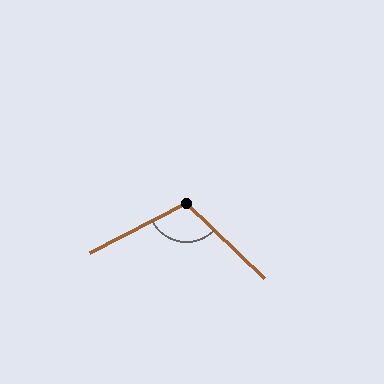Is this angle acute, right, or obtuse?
It is obtuse.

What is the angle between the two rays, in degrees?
Approximately 109 degrees.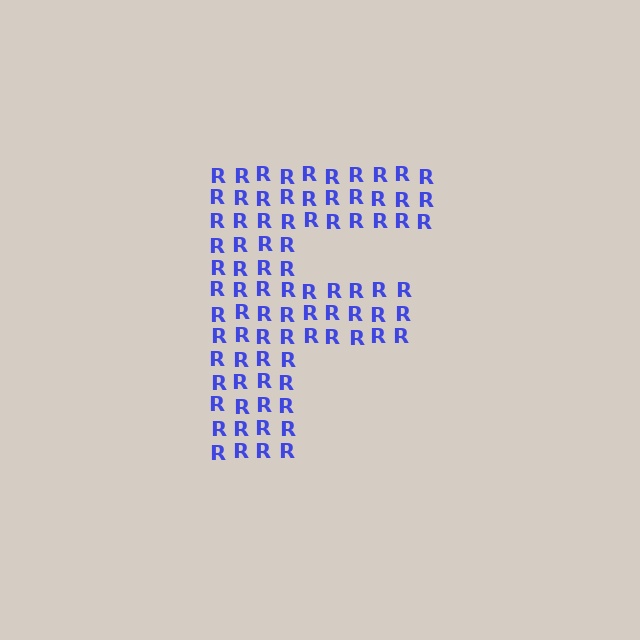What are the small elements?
The small elements are letter R's.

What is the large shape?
The large shape is the letter F.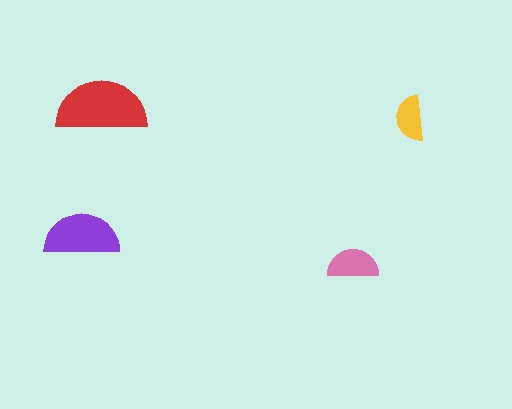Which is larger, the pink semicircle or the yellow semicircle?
The pink one.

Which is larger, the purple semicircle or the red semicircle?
The red one.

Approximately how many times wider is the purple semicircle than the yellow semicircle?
About 1.5 times wider.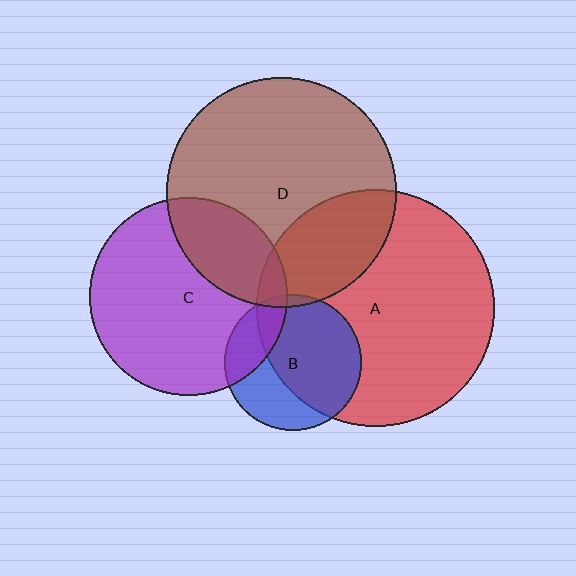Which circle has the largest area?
Circle A (red).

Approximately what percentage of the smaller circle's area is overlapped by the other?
Approximately 25%.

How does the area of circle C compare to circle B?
Approximately 2.1 times.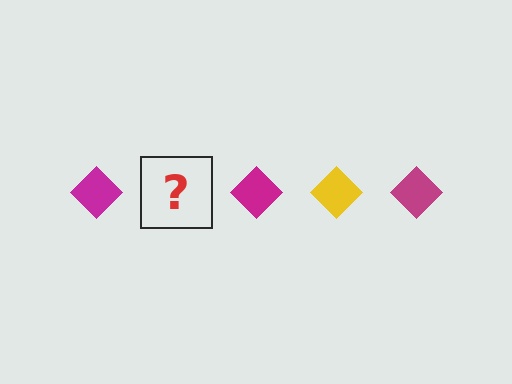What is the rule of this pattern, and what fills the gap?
The rule is that the pattern cycles through magenta, yellow diamonds. The gap should be filled with a yellow diamond.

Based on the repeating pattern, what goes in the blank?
The blank should be a yellow diamond.